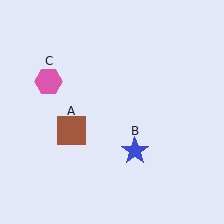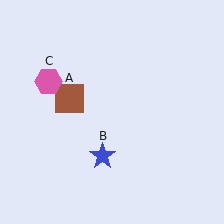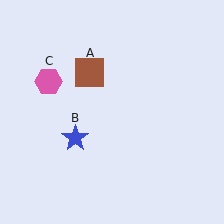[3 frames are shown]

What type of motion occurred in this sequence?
The brown square (object A), blue star (object B) rotated clockwise around the center of the scene.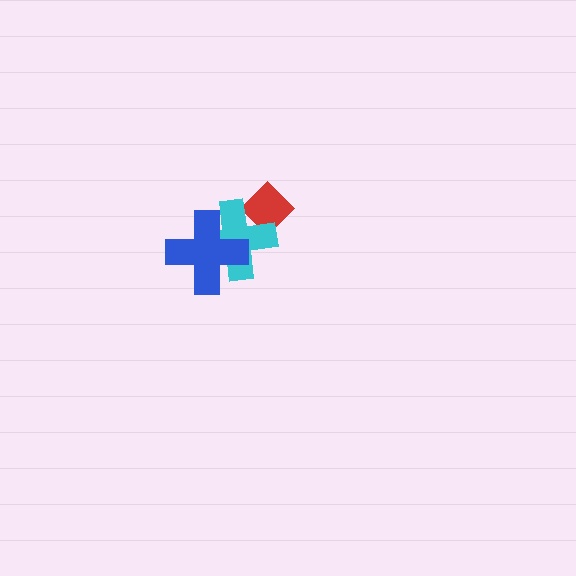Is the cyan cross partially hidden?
Yes, it is partially covered by another shape.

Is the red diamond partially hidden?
Yes, it is partially covered by another shape.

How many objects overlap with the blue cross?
1 object overlaps with the blue cross.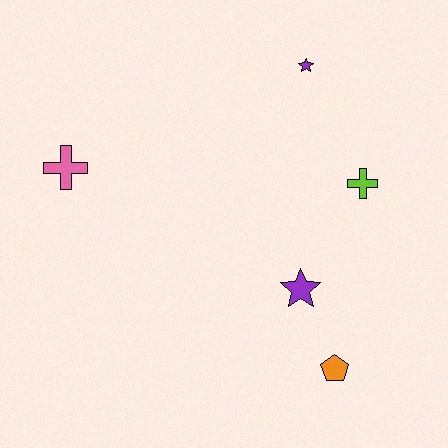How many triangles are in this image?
There are no triangles.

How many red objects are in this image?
There are no red objects.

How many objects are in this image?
There are 5 objects.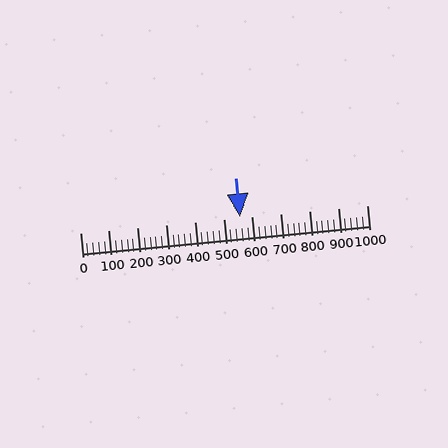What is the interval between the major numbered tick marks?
The major tick marks are spaced 100 units apart.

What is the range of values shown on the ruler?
The ruler shows values from 0 to 1000.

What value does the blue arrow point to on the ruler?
The blue arrow points to approximately 558.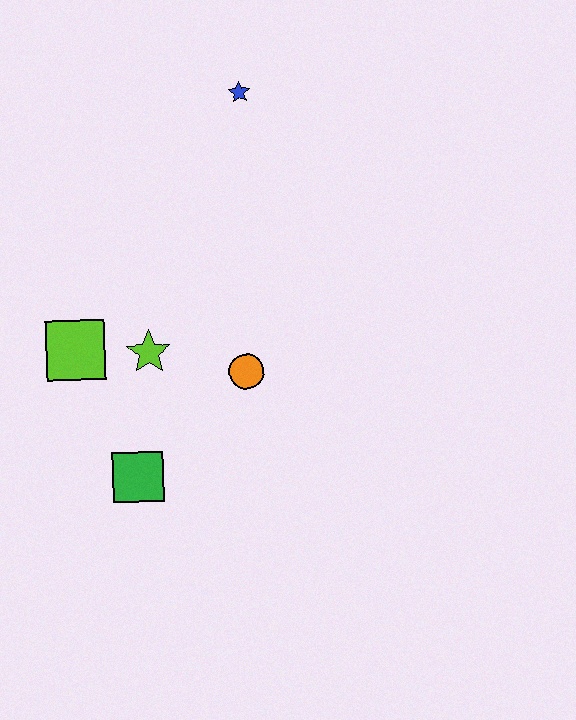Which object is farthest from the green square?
The blue star is farthest from the green square.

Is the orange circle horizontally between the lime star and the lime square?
No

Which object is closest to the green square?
The lime star is closest to the green square.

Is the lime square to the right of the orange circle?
No